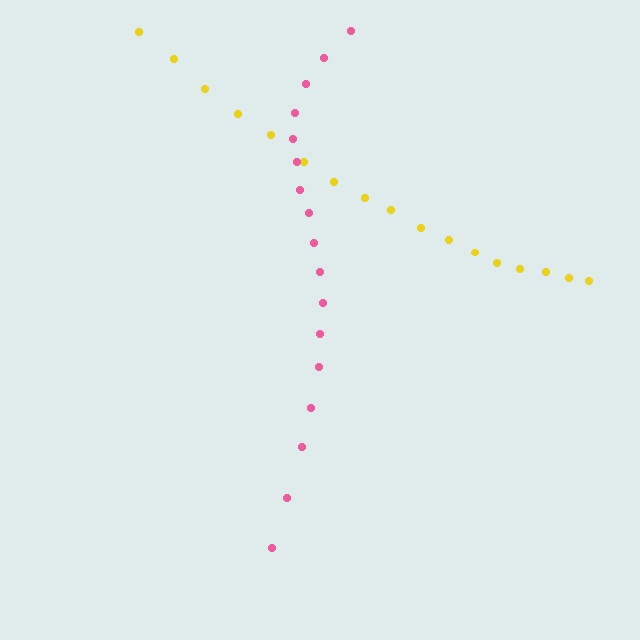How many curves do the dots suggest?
There are 2 distinct paths.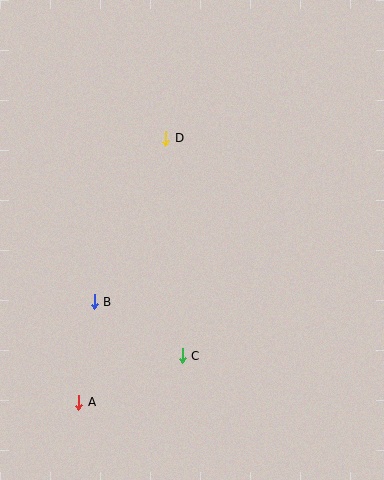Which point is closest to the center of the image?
Point D at (166, 138) is closest to the center.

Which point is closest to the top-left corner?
Point D is closest to the top-left corner.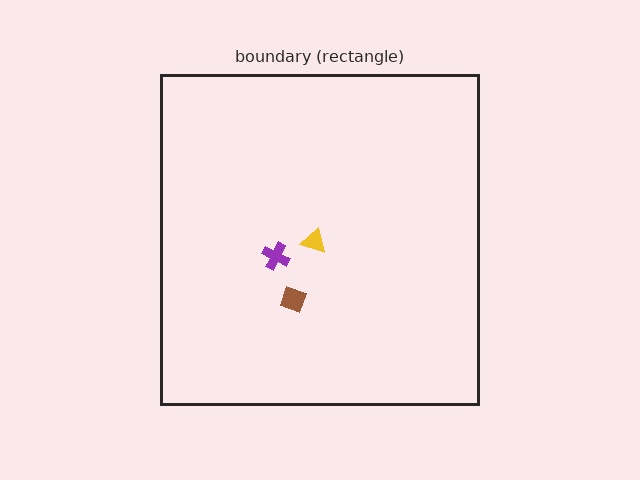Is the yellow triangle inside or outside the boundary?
Inside.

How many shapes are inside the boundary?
3 inside, 0 outside.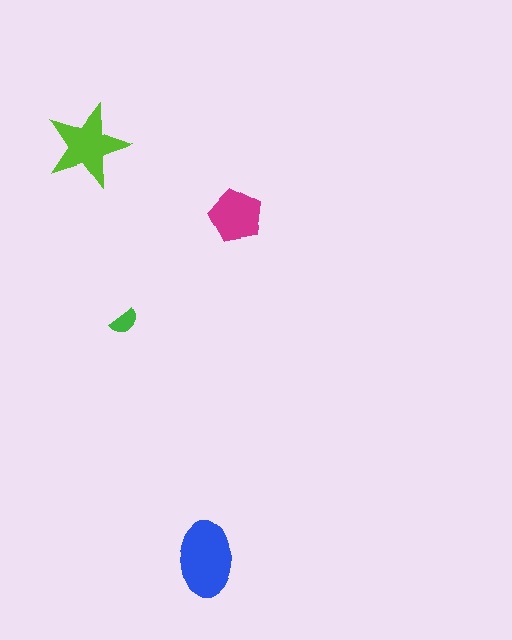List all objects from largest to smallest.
The blue ellipse, the lime star, the magenta pentagon, the green semicircle.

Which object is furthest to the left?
The lime star is leftmost.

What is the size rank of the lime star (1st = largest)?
2nd.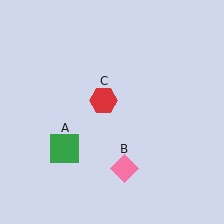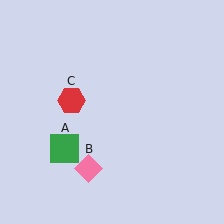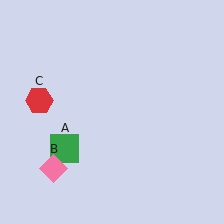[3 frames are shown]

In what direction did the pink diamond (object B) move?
The pink diamond (object B) moved left.